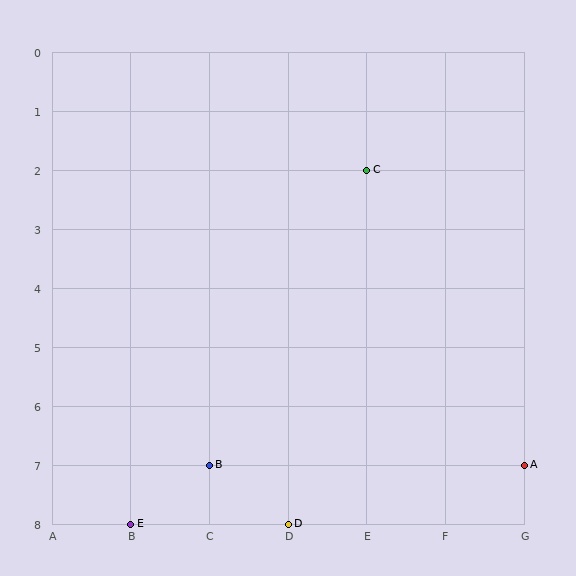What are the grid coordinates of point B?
Point B is at grid coordinates (C, 7).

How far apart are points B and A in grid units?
Points B and A are 4 columns apart.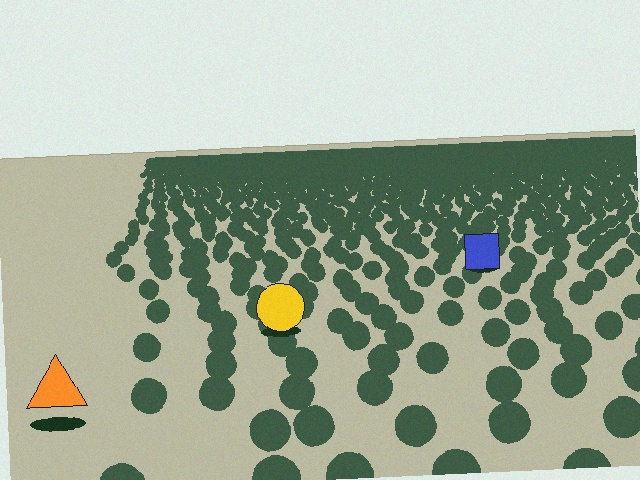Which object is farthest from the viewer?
The blue square is farthest from the viewer. It appears smaller and the ground texture around it is denser.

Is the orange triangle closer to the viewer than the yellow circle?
Yes. The orange triangle is closer — you can tell from the texture gradient: the ground texture is coarser near it.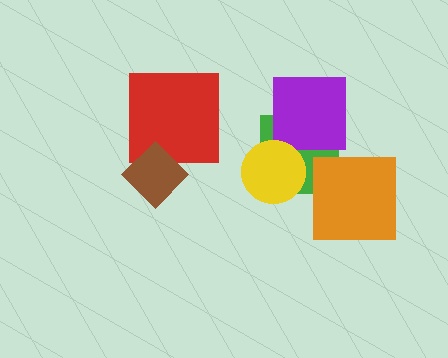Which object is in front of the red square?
The brown diamond is in front of the red square.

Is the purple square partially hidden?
No, no other shape covers it.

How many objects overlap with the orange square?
1 object overlaps with the orange square.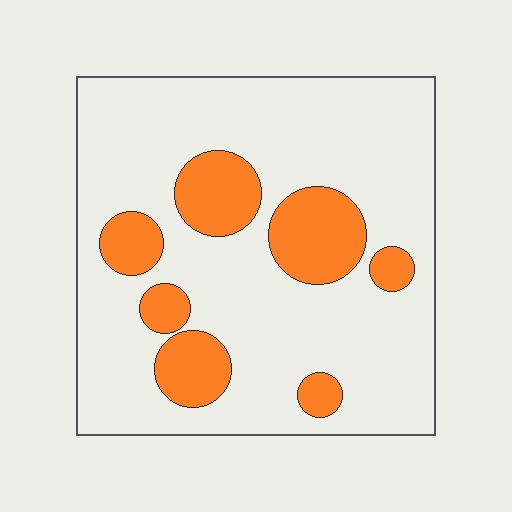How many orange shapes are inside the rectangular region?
7.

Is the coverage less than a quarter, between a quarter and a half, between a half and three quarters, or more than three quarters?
Less than a quarter.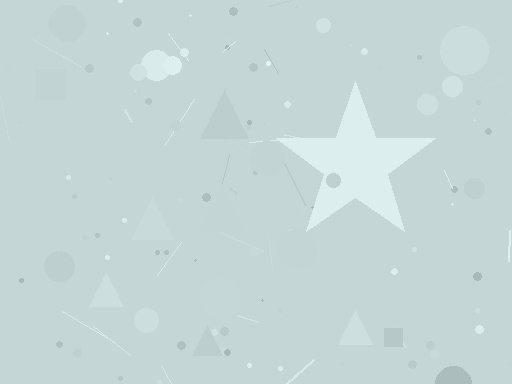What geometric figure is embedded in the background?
A star is embedded in the background.